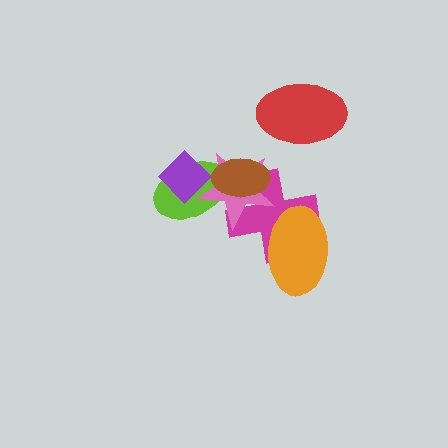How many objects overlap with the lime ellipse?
3 objects overlap with the lime ellipse.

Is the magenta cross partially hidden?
Yes, it is partially covered by another shape.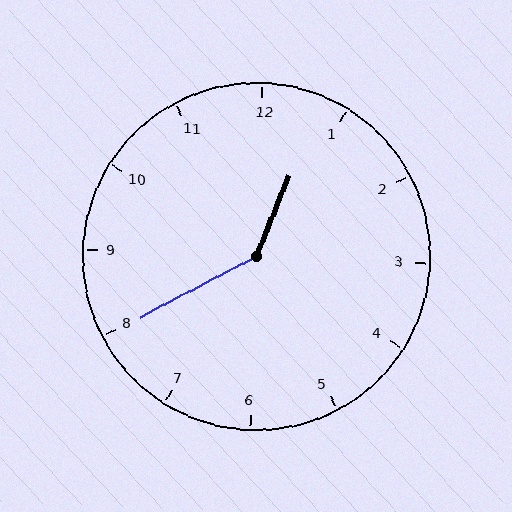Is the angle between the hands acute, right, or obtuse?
It is obtuse.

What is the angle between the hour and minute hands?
Approximately 140 degrees.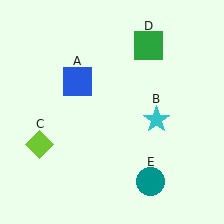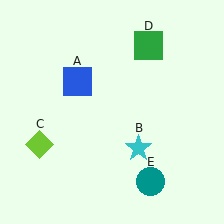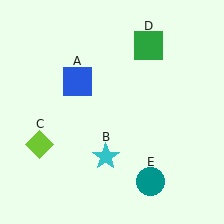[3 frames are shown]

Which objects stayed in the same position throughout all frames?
Blue square (object A) and lime diamond (object C) and green square (object D) and teal circle (object E) remained stationary.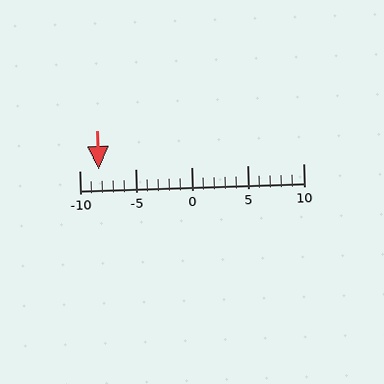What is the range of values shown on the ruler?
The ruler shows values from -10 to 10.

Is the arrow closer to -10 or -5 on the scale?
The arrow is closer to -10.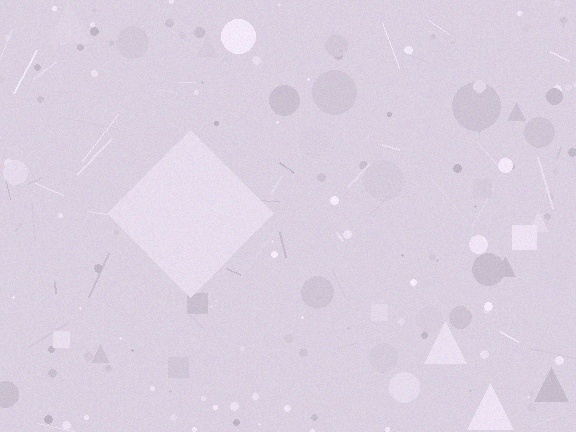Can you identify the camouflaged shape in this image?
The camouflaged shape is a diamond.